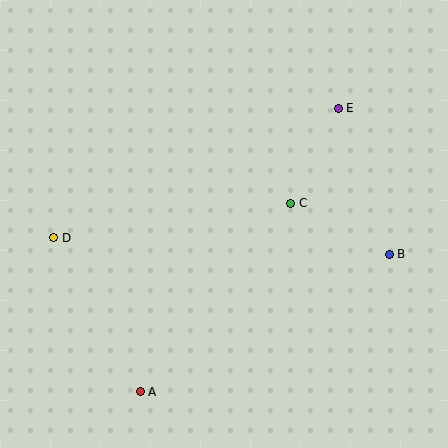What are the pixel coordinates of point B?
Point B is at (389, 254).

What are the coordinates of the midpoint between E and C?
The midpoint between E and C is at (315, 156).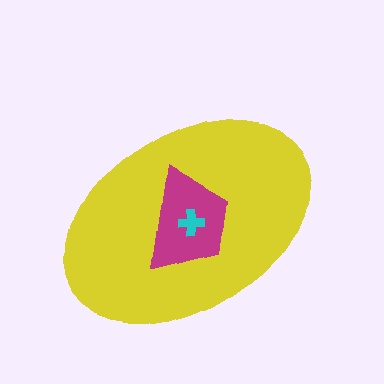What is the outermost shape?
The yellow ellipse.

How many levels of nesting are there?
3.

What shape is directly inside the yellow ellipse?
The magenta trapezoid.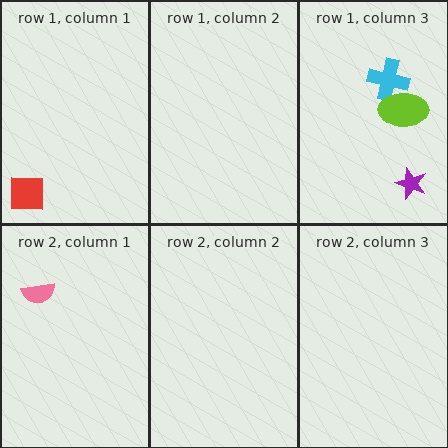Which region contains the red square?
The row 1, column 1 region.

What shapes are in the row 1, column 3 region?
The cyan cross, the lime ellipse, the purple star.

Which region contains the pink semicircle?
The row 2, column 1 region.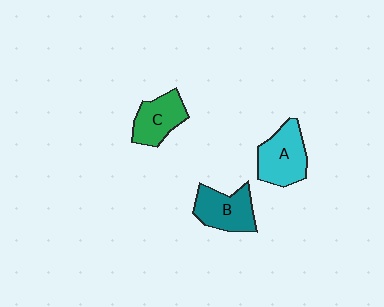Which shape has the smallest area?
Shape C (green).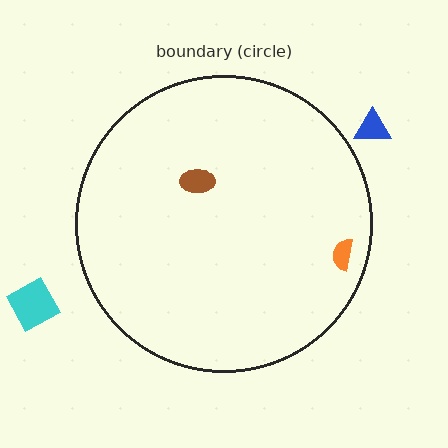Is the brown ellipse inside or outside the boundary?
Inside.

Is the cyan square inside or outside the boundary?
Outside.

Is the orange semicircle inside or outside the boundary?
Inside.